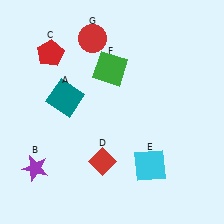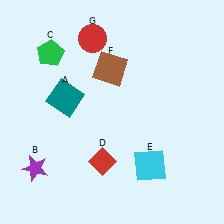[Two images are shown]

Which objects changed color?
C changed from red to green. F changed from green to brown.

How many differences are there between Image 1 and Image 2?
There are 2 differences between the two images.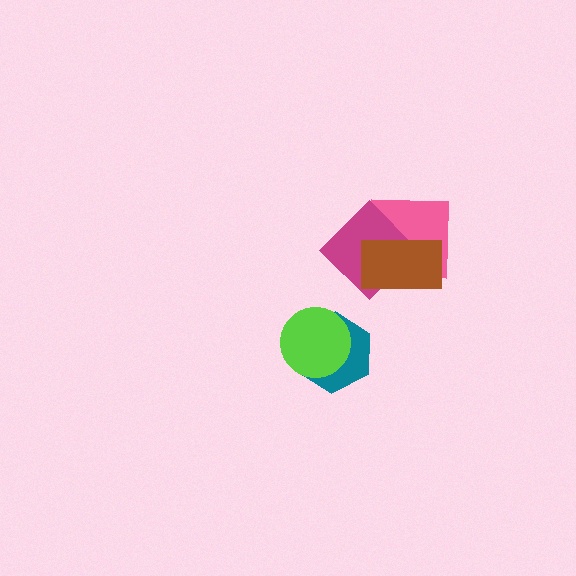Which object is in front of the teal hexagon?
The lime circle is in front of the teal hexagon.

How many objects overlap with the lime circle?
1 object overlaps with the lime circle.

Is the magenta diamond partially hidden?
Yes, it is partially covered by another shape.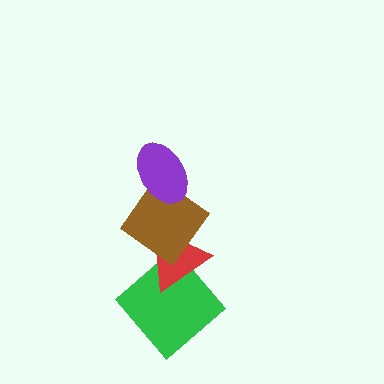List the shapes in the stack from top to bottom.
From top to bottom: the purple ellipse, the brown diamond, the red triangle, the green diamond.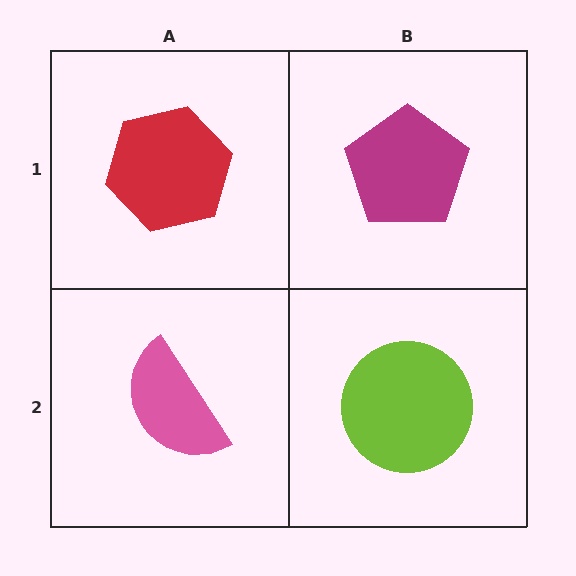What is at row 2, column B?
A lime circle.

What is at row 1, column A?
A red hexagon.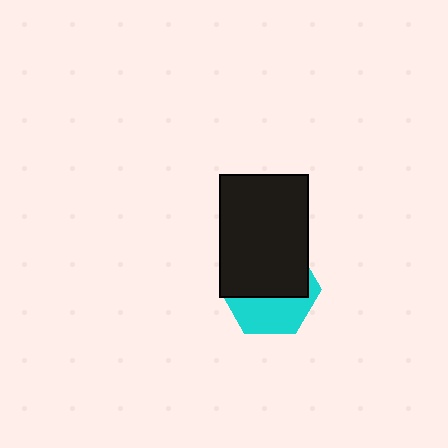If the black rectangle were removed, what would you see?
You would see the complete cyan hexagon.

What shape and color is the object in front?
The object in front is a black rectangle.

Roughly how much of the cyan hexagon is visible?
A small part of it is visible (roughly 41%).